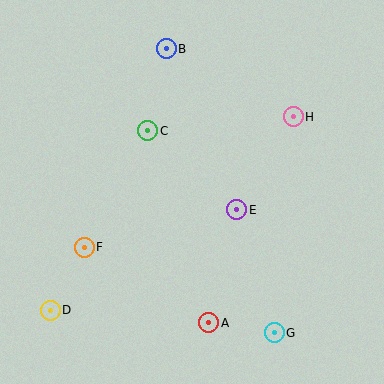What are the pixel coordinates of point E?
Point E is at (237, 210).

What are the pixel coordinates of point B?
Point B is at (166, 49).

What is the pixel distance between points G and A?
The distance between G and A is 66 pixels.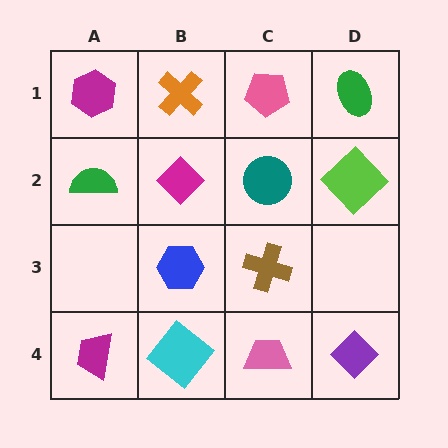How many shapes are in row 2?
4 shapes.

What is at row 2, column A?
A green semicircle.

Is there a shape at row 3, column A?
No, that cell is empty.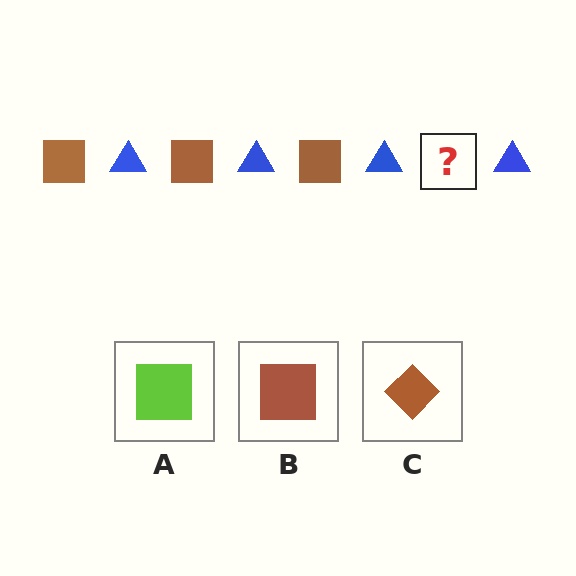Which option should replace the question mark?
Option B.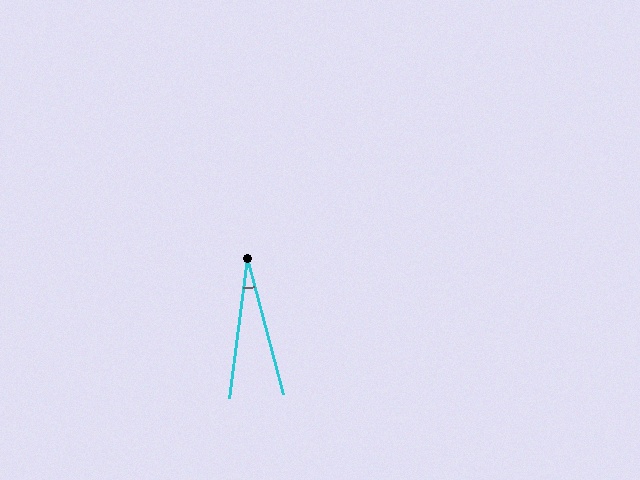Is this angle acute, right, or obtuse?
It is acute.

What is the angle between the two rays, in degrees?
Approximately 22 degrees.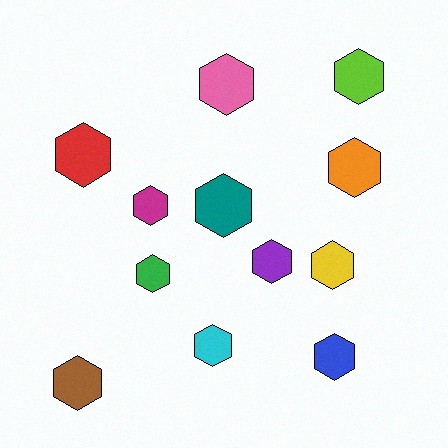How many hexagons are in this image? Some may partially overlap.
There are 12 hexagons.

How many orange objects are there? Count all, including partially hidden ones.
There is 1 orange object.